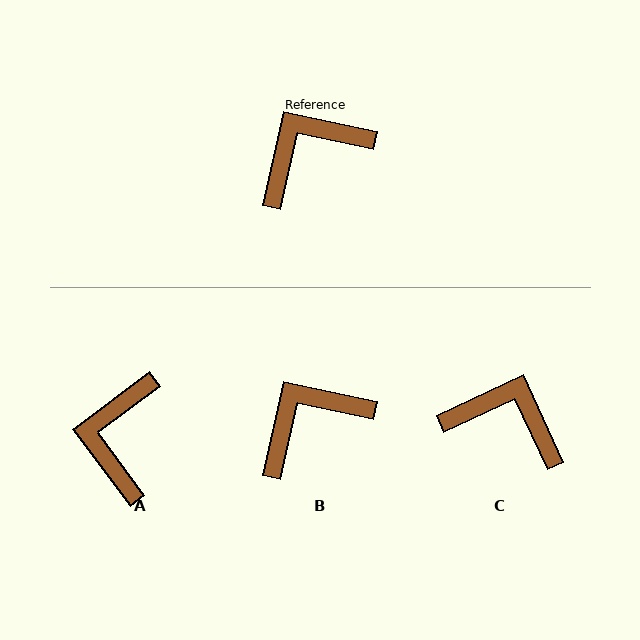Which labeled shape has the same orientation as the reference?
B.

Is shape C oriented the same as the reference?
No, it is off by about 53 degrees.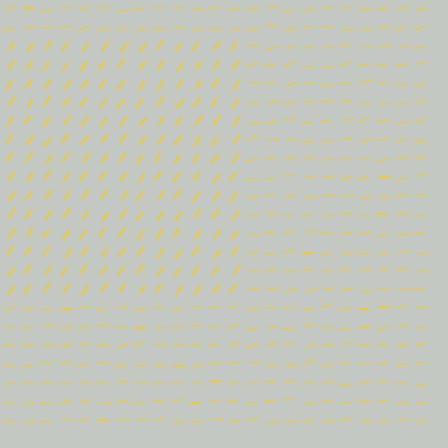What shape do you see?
I see a rectangle.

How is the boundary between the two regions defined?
The boundary is defined purely by a change in line orientation (approximately 45 degrees difference). All lines are the same color and thickness.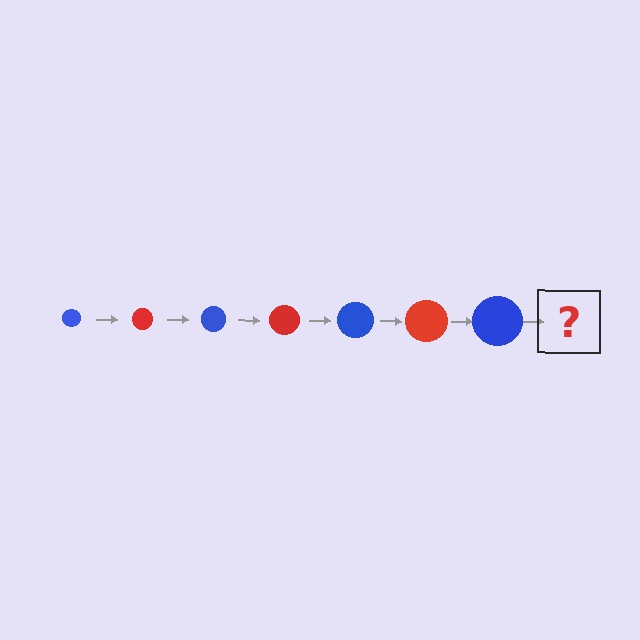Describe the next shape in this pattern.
It should be a red circle, larger than the previous one.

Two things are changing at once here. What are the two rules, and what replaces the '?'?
The two rules are that the circle grows larger each step and the color cycles through blue and red. The '?' should be a red circle, larger than the previous one.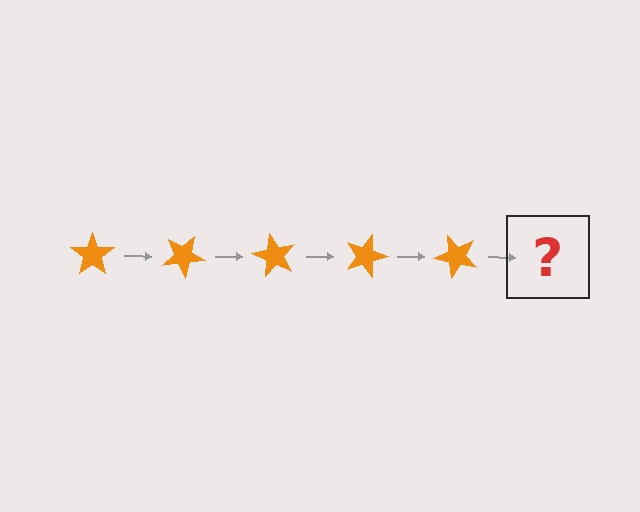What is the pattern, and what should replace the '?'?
The pattern is that the star rotates 30 degrees each step. The '?' should be an orange star rotated 150 degrees.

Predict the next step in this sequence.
The next step is an orange star rotated 150 degrees.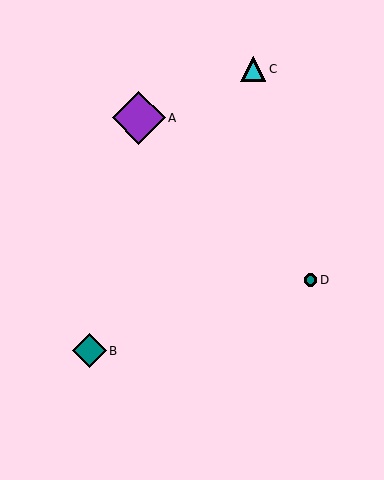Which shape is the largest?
The purple diamond (labeled A) is the largest.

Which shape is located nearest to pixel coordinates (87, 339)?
The teal diamond (labeled B) at (90, 351) is nearest to that location.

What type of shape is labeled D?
Shape D is a teal circle.